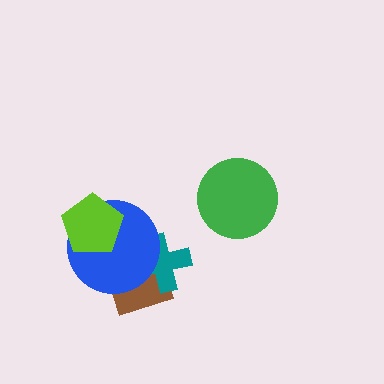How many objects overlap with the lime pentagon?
1 object overlaps with the lime pentagon.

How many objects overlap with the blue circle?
3 objects overlap with the blue circle.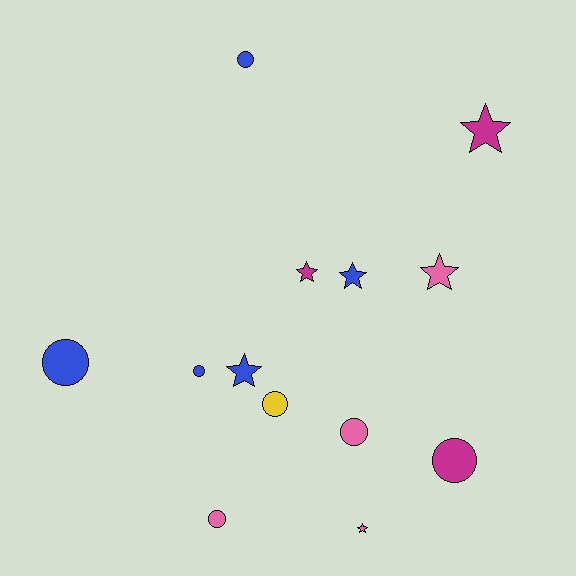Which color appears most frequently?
Blue, with 5 objects.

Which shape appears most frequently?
Circle, with 7 objects.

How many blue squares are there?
There are no blue squares.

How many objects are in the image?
There are 13 objects.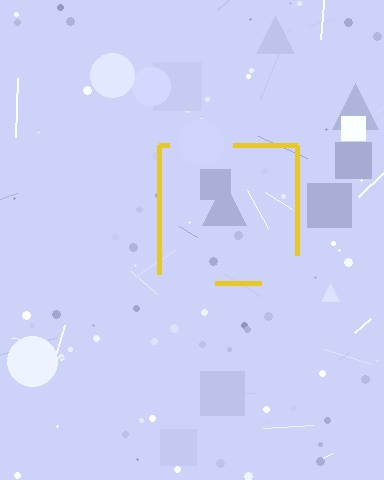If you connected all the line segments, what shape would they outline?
They would outline a square.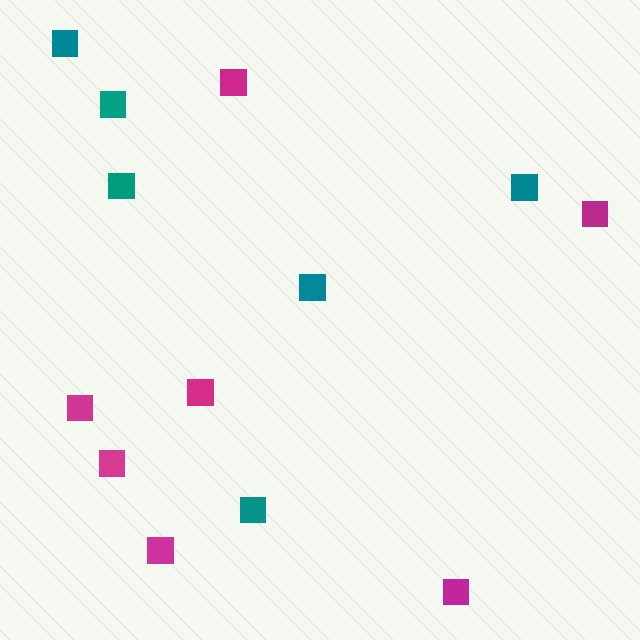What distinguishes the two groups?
There are 2 groups: one group of magenta squares (7) and one group of teal squares (6).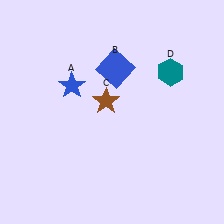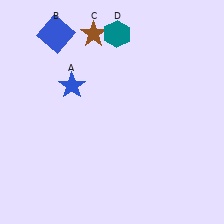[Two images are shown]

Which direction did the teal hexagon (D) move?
The teal hexagon (D) moved left.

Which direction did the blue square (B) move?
The blue square (B) moved left.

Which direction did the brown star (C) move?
The brown star (C) moved up.